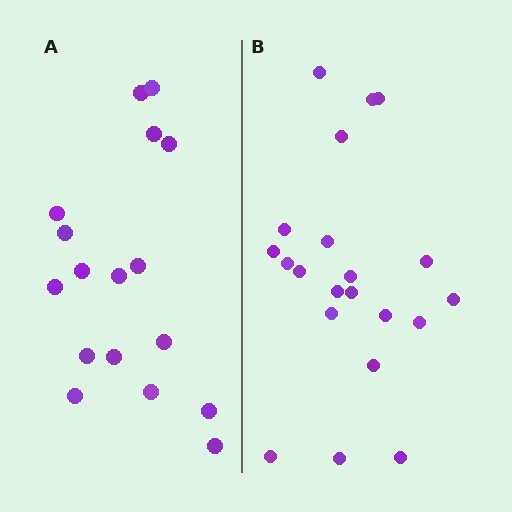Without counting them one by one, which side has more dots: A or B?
Region B (the right region) has more dots.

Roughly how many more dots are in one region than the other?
Region B has about 4 more dots than region A.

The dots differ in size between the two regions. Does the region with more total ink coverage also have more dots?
No. Region A has more total ink coverage because its dots are larger, but region B actually contains more individual dots. Total area can be misleading — the number of items is what matters here.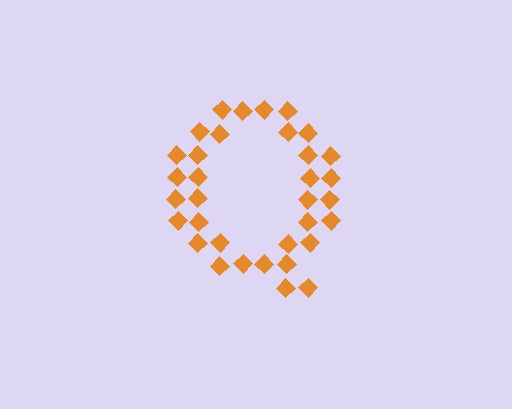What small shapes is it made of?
It is made of small diamonds.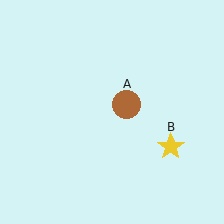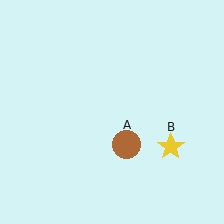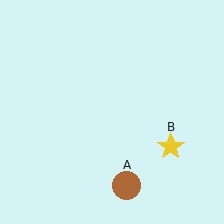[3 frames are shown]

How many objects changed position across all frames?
1 object changed position: brown circle (object A).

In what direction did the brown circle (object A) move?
The brown circle (object A) moved down.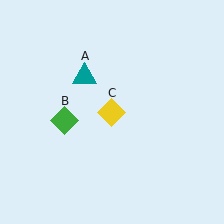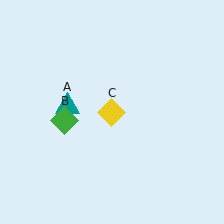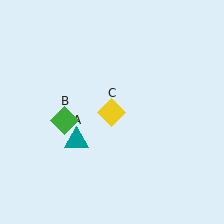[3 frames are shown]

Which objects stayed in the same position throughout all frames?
Green diamond (object B) and yellow diamond (object C) remained stationary.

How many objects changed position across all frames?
1 object changed position: teal triangle (object A).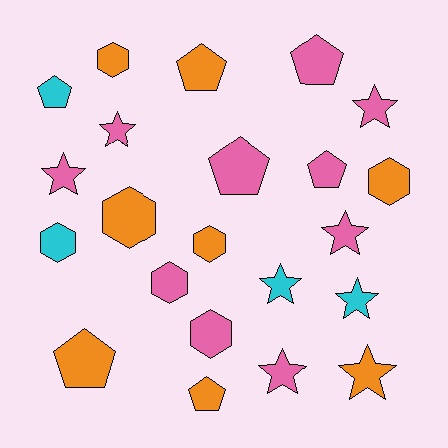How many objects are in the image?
There are 22 objects.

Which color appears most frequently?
Pink, with 10 objects.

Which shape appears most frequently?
Star, with 8 objects.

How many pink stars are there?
There are 5 pink stars.